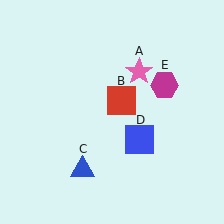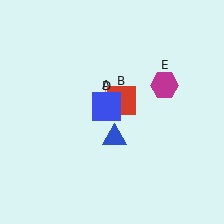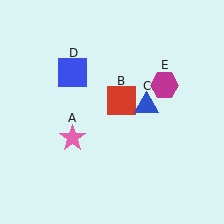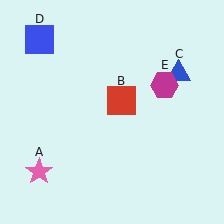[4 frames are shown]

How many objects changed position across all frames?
3 objects changed position: pink star (object A), blue triangle (object C), blue square (object D).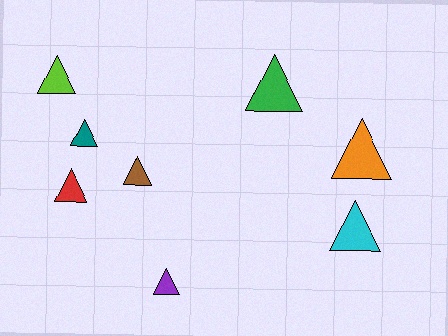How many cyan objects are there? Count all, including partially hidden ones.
There is 1 cyan object.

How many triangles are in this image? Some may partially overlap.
There are 8 triangles.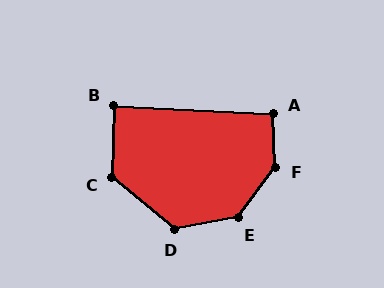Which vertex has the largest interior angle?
F, at approximately 141 degrees.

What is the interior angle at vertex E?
Approximately 137 degrees (obtuse).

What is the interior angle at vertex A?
Approximately 95 degrees (obtuse).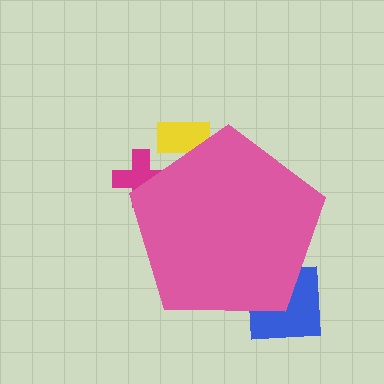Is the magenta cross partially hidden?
Yes, the magenta cross is partially hidden behind the pink pentagon.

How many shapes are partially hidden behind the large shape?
3 shapes are partially hidden.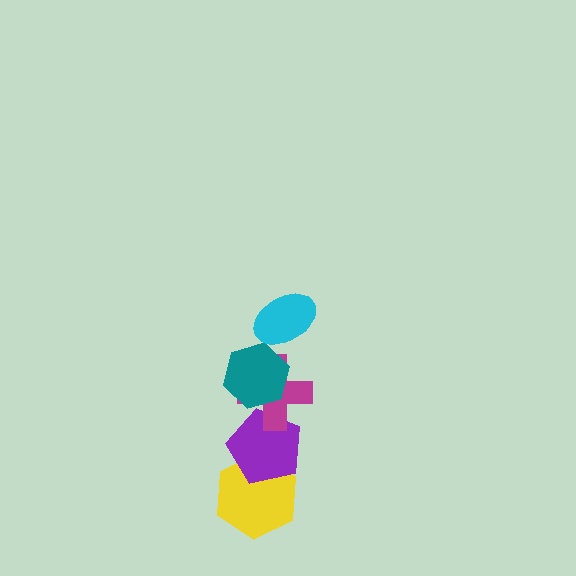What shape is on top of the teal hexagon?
The cyan ellipse is on top of the teal hexagon.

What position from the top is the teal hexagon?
The teal hexagon is 2nd from the top.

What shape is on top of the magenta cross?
The teal hexagon is on top of the magenta cross.